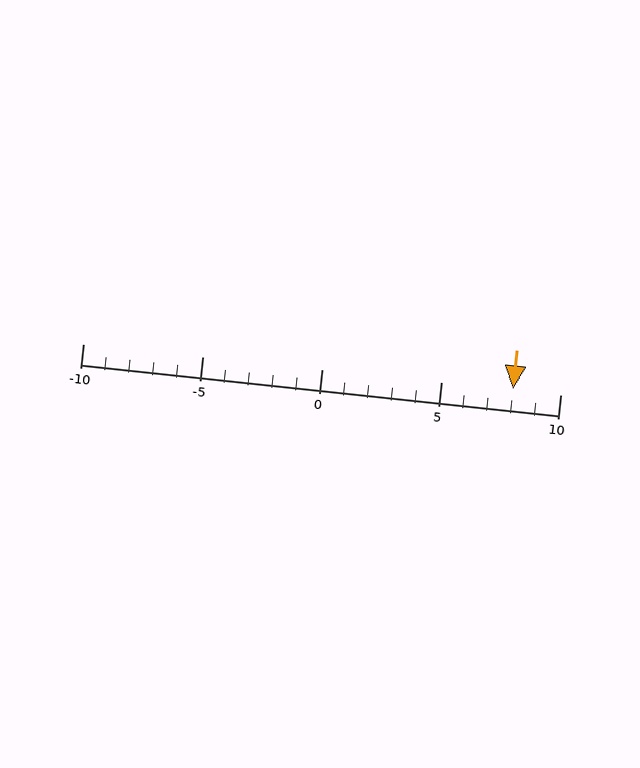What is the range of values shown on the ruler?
The ruler shows values from -10 to 10.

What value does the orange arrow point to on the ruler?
The orange arrow points to approximately 8.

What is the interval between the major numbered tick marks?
The major tick marks are spaced 5 units apart.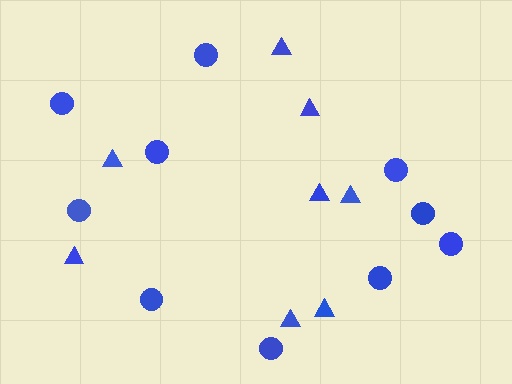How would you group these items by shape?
There are 2 groups: one group of triangles (8) and one group of circles (10).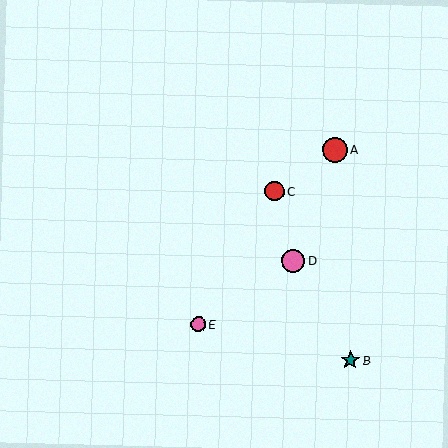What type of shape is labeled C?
Shape C is a red circle.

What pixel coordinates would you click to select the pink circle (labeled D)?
Click at (293, 261) to select the pink circle D.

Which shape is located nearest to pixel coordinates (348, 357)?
The teal star (labeled B) at (350, 360) is nearest to that location.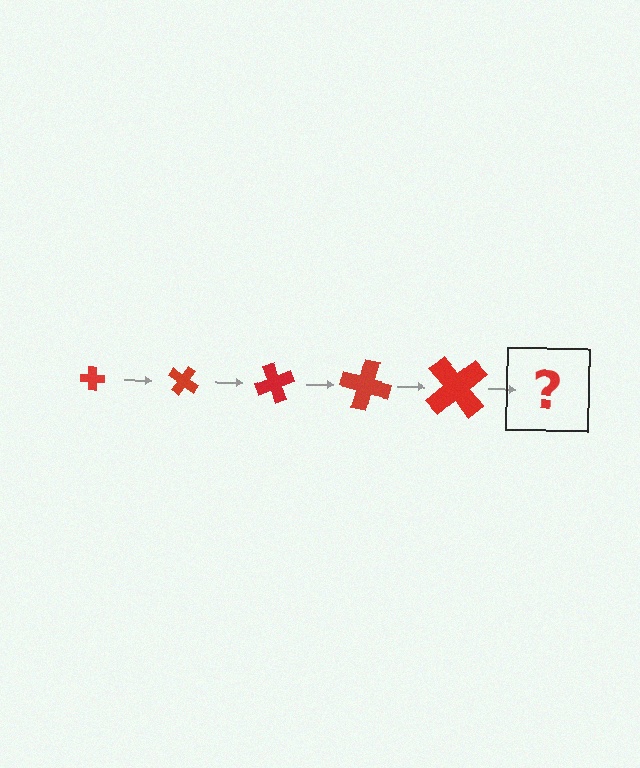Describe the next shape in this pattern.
It should be a cross, larger than the previous one and rotated 175 degrees from the start.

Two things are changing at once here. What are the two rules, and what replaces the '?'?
The two rules are that the cross grows larger each step and it rotates 35 degrees each step. The '?' should be a cross, larger than the previous one and rotated 175 degrees from the start.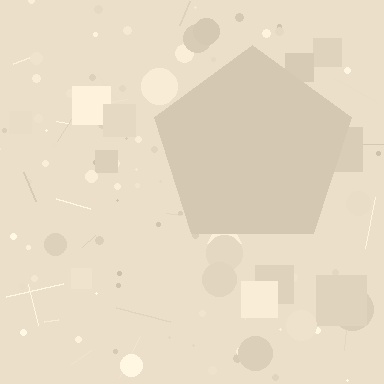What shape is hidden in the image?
A pentagon is hidden in the image.